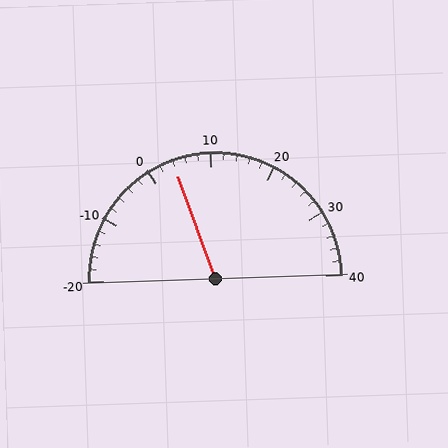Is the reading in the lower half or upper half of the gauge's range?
The reading is in the lower half of the range (-20 to 40).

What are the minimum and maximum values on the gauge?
The gauge ranges from -20 to 40.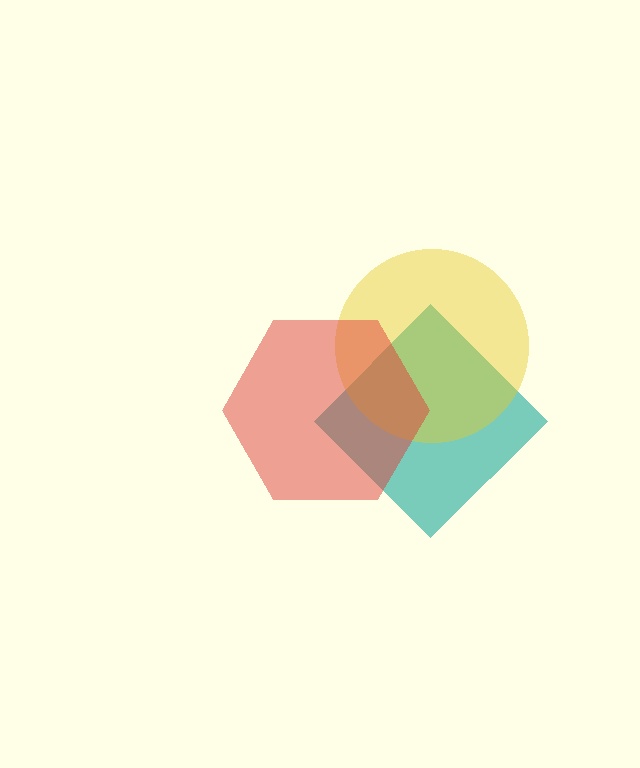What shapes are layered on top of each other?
The layered shapes are: a teal diamond, a yellow circle, a red hexagon.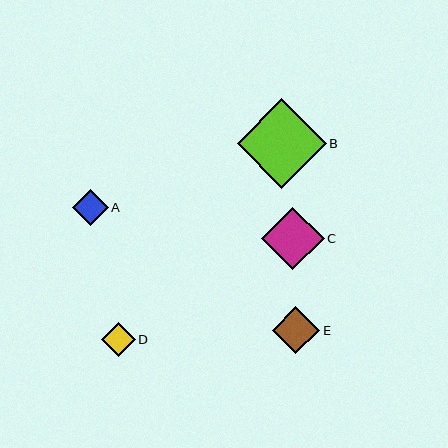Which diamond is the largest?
Diamond B is the largest with a size of approximately 89 pixels.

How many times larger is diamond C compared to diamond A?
Diamond C is approximately 1.7 times the size of diamond A.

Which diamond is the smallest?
Diamond D is the smallest with a size of approximately 34 pixels.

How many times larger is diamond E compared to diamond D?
Diamond E is approximately 1.4 times the size of diamond D.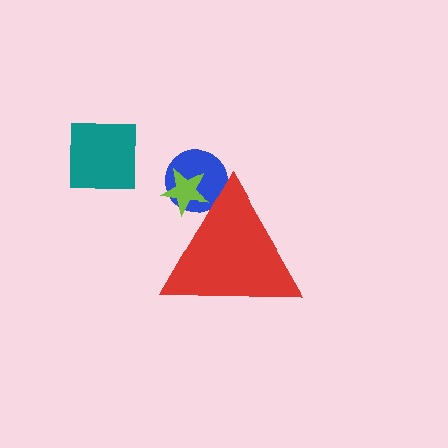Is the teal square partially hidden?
No, the teal square is fully visible.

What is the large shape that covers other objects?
A red triangle.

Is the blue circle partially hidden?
Yes, the blue circle is partially hidden behind the red triangle.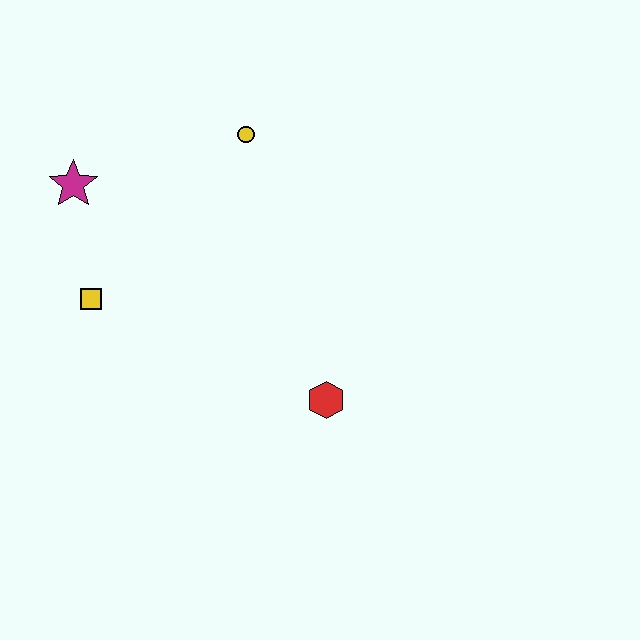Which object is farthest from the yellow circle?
The red hexagon is farthest from the yellow circle.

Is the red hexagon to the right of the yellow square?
Yes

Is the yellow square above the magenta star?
No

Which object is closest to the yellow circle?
The magenta star is closest to the yellow circle.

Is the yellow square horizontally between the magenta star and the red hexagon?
Yes